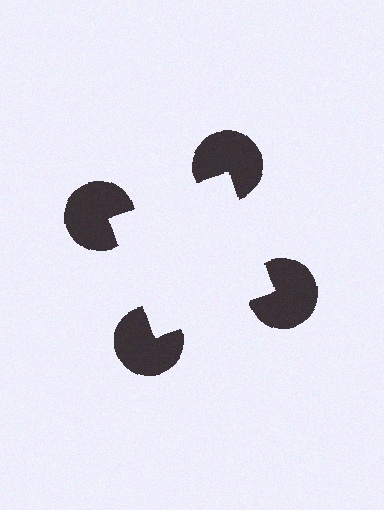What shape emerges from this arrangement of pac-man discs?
An illusory square — its edges are inferred from the aligned wedge cuts in the pac-man discs, not physically drawn.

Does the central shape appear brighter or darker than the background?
It typically appears slightly brighter than the background, even though no actual brightness change is drawn.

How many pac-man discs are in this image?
There are 4 — one at each vertex of the illusory square.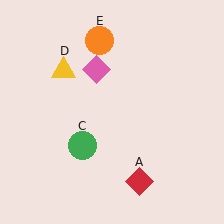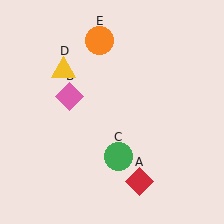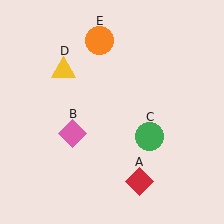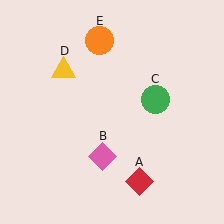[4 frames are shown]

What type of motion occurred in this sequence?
The pink diamond (object B), green circle (object C) rotated counterclockwise around the center of the scene.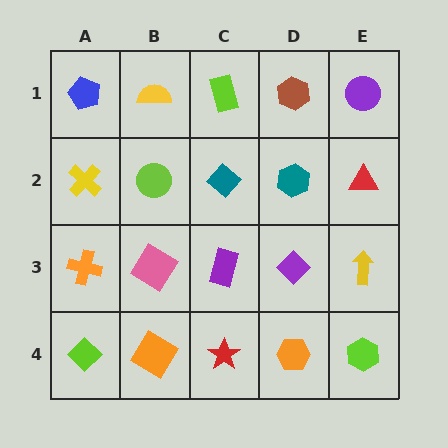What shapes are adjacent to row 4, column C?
A purple rectangle (row 3, column C), an orange diamond (row 4, column B), an orange hexagon (row 4, column D).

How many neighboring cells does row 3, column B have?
4.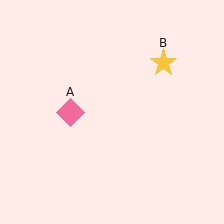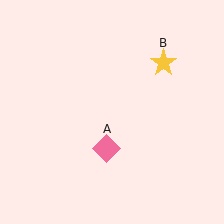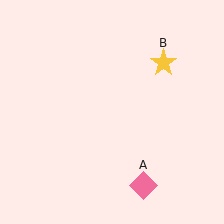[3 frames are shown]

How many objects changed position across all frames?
1 object changed position: pink diamond (object A).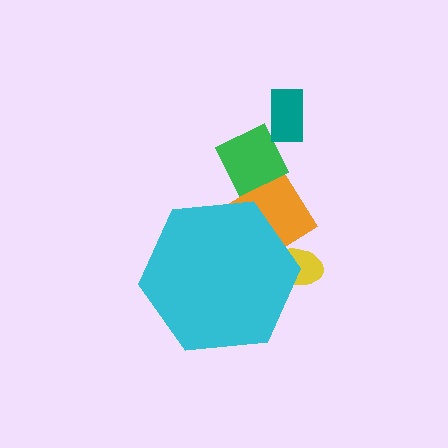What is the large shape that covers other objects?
A cyan hexagon.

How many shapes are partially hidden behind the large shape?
2 shapes are partially hidden.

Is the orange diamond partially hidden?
Yes, the orange diamond is partially hidden behind the cyan hexagon.